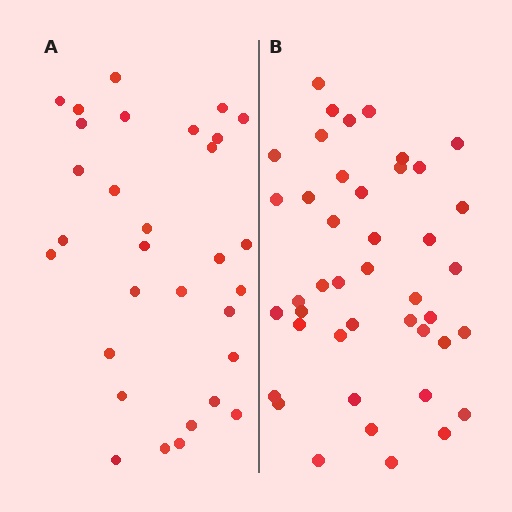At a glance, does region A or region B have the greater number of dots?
Region B (the right region) has more dots.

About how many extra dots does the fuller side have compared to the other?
Region B has roughly 12 or so more dots than region A.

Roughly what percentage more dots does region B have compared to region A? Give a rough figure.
About 40% more.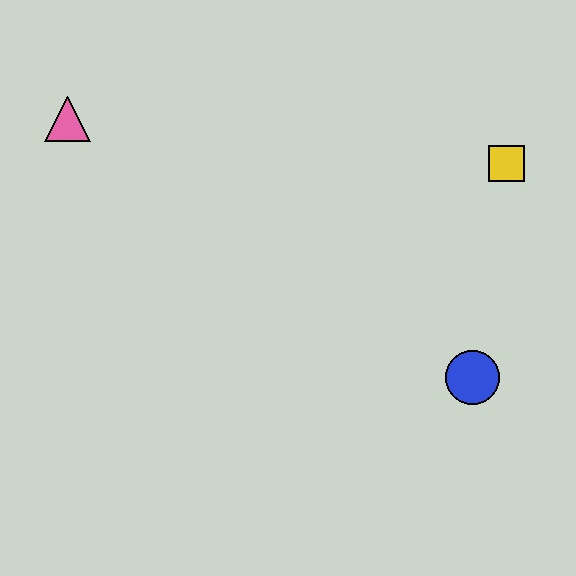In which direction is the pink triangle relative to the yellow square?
The pink triangle is to the left of the yellow square.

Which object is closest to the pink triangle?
The yellow square is closest to the pink triangle.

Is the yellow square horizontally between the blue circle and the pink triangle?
No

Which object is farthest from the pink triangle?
The blue circle is farthest from the pink triangle.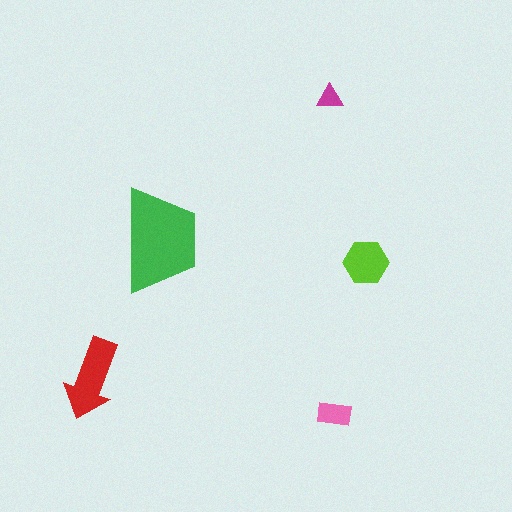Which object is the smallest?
The magenta triangle.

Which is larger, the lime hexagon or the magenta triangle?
The lime hexagon.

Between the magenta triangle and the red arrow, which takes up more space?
The red arrow.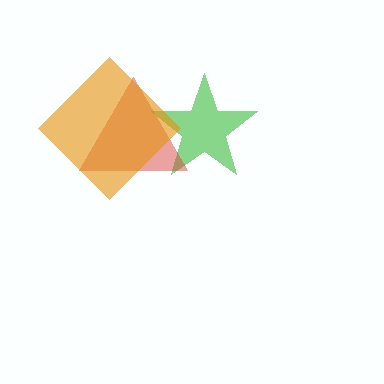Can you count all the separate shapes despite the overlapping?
Yes, there are 3 separate shapes.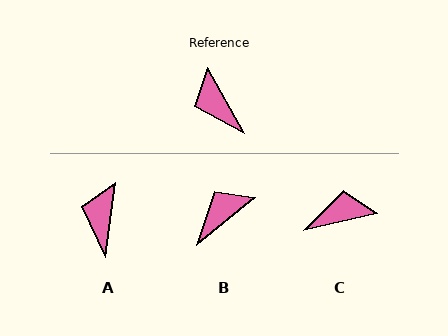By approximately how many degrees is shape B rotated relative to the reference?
Approximately 80 degrees clockwise.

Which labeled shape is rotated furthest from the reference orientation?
C, about 105 degrees away.